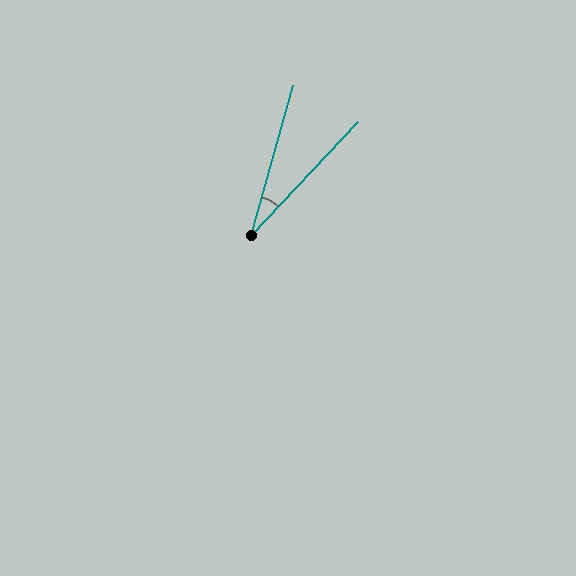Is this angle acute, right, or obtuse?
It is acute.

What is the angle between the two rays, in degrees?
Approximately 27 degrees.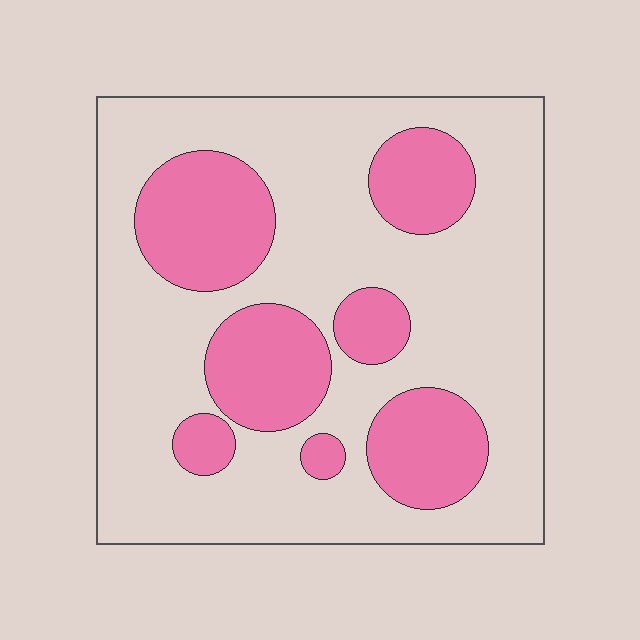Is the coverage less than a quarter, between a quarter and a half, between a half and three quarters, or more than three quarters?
Between a quarter and a half.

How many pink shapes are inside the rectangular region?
7.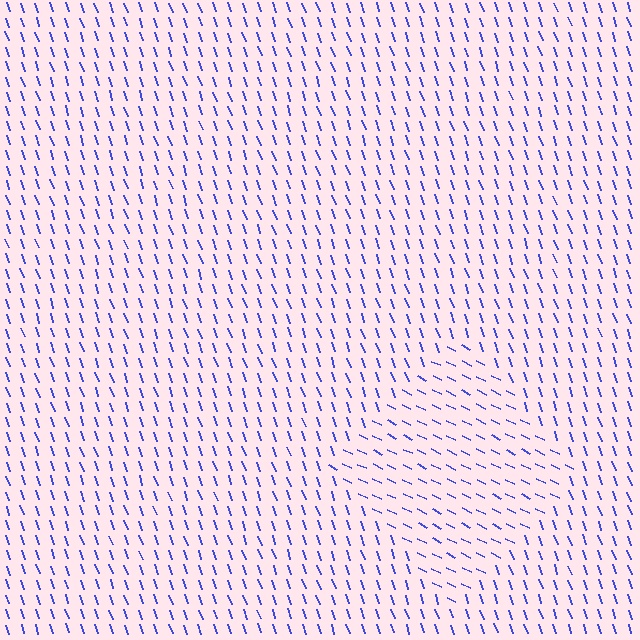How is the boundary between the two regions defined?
The boundary is defined purely by a change in line orientation (approximately 45 degrees difference). All lines are the same color and thickness.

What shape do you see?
I see a diamond.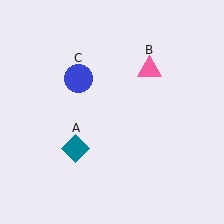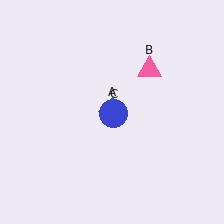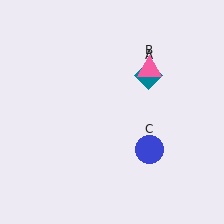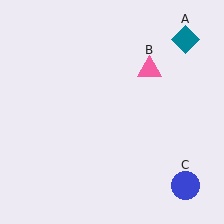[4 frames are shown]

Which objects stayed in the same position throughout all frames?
Pink triangle (object B) remained stationary.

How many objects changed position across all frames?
2 objects changed position: teal diamond (object A), blue circle (object C).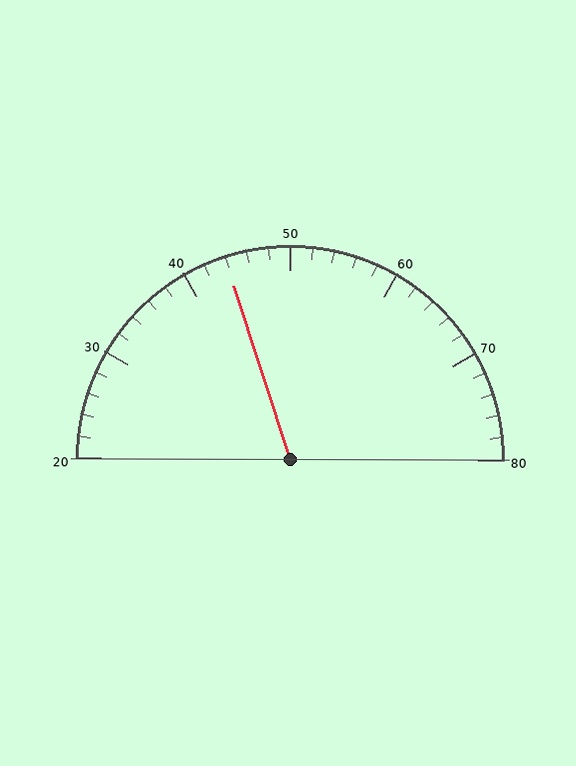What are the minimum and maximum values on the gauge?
The gauge ranges from 20 to 80.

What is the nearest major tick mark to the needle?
The nearest major tick mark is 40.